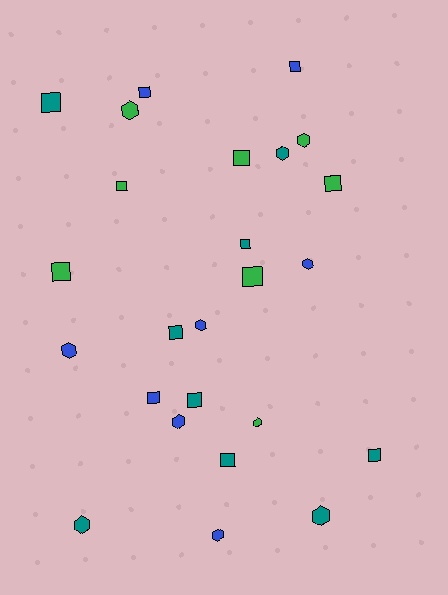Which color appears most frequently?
Teal, with 9 objects.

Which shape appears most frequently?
Square, with 14 objects.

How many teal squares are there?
There are 6 teal squares.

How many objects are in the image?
There are 25 objects.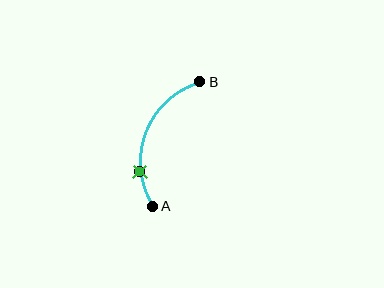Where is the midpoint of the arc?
The arc midpoint is the point on the curve farthest from the straight line joining A and B. It sits to the left of that line.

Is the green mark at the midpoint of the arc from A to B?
No. The green mark lies on the arc but is closer to endpoint A. The arc midpoint would be at the point on the curve equidistant along the arc from both A and B.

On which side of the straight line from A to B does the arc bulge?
The arc bulges to the left of the straight line connecting A and B.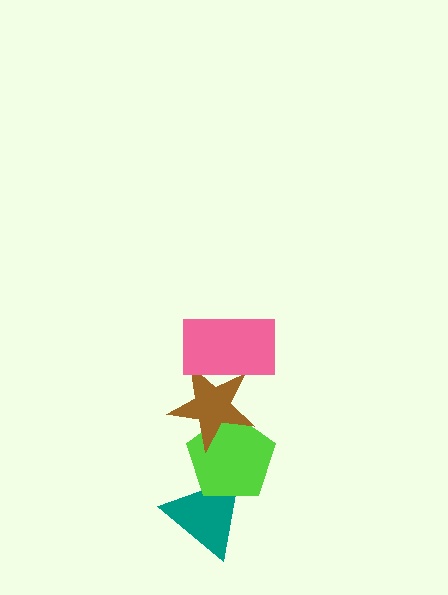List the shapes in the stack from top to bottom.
From top to bottom: the pink rectangle, the brown star, the lime pentagon, the teal triangle.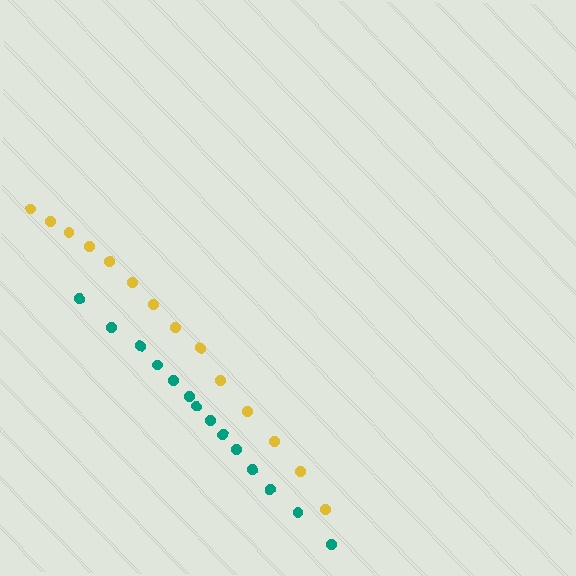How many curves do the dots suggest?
There are 2 distinct paths.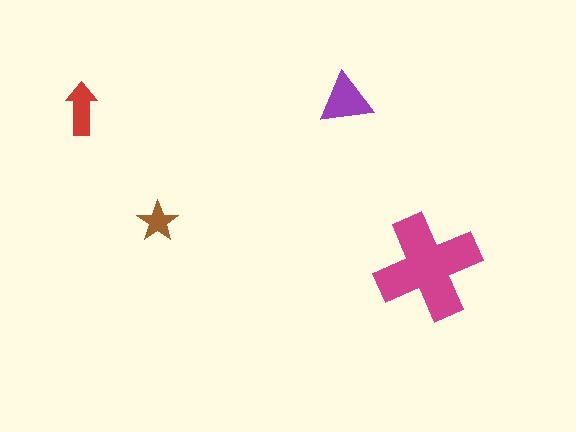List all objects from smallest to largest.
The brown star, the red arrow, the purple triangle, the magenta cross.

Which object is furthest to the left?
The red arrow is leftmost.